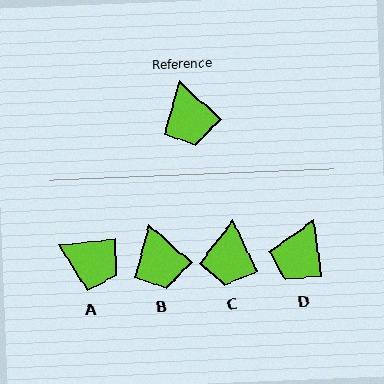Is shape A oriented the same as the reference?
No, it is off by about 47 degrees.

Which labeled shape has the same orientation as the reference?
B.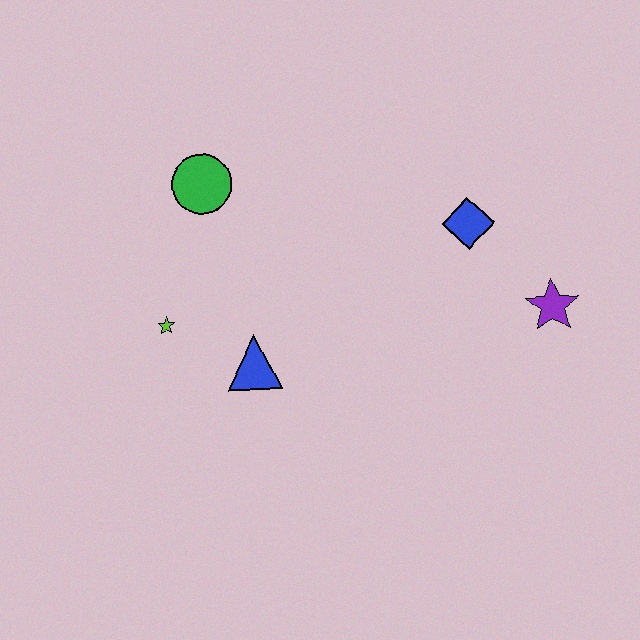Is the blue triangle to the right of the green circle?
Yes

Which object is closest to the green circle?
The lime star is closest to the green circle.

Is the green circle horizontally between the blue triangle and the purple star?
No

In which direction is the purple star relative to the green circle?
The purple star is to the right of the green circle.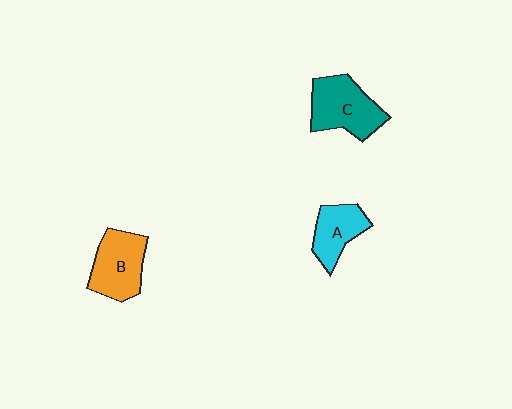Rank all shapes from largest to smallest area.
From largest to smallest: C (teal), B (orange), A (cyan).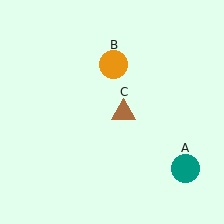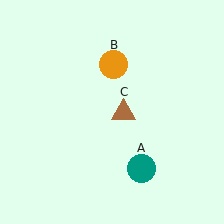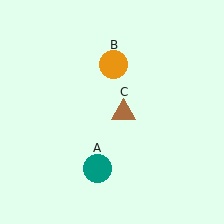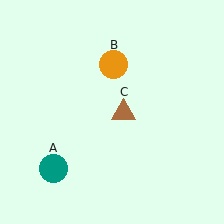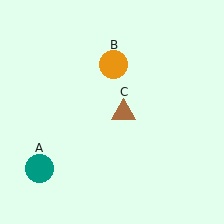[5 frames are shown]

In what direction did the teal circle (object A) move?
The teal circle (object A) moved left.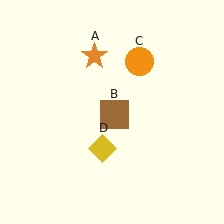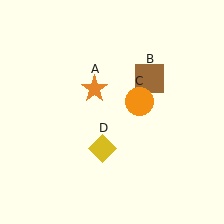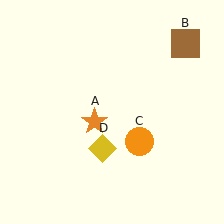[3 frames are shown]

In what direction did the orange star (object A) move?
The orange star (object A) moved down.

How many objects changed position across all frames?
3 objects changed position: orange star (object A), brown square (object B), orange circle (object C).